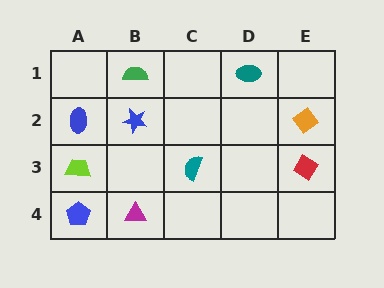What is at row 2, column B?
A blue star.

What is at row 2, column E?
An orange diamond.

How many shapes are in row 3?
3 shapes.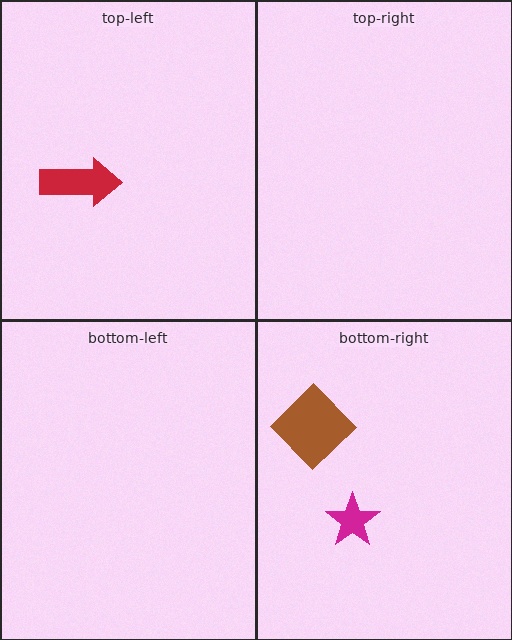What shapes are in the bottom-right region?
The brown diamond, the magenta star.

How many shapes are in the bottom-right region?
2.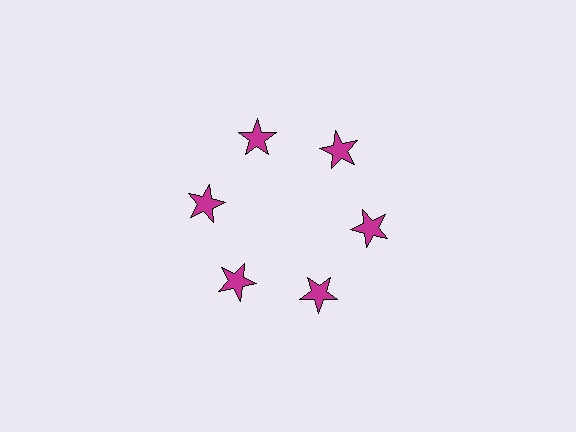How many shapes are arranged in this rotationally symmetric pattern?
There are 6 shapes, arranged in 6 groups of 1.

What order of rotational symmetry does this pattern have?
This pattern has 6-fold rotational symmetry.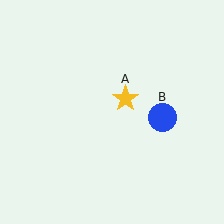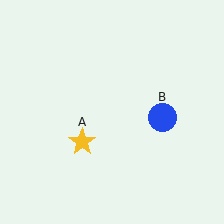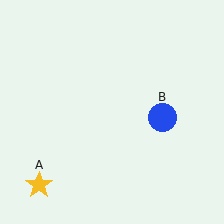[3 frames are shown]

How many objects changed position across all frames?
1 object changed position: yellow star (object A).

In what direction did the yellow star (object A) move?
The yellow star (object A) moved down and to the left.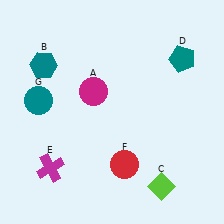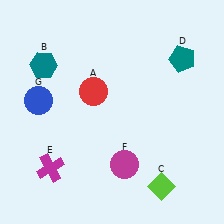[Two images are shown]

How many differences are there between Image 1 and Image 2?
There are 3 differences between the two images.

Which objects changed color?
A changed from magenta to red. F changed from red to magenta. G changed from teal to blue.